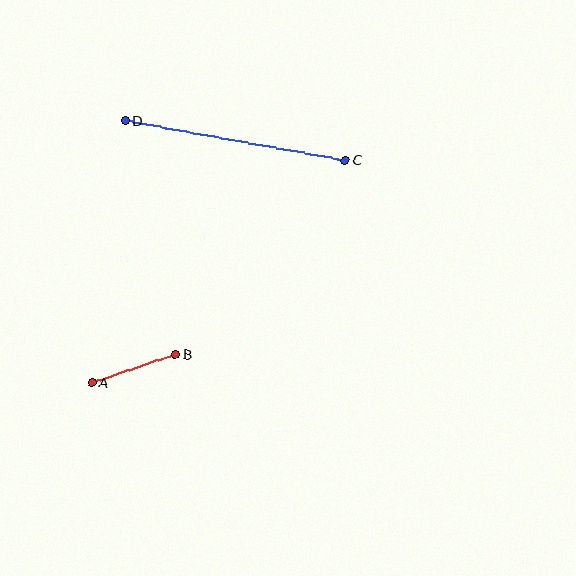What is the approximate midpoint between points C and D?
The midpoint is at approximately (235, 140) pixels.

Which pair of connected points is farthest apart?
Points C and D are farthest apart.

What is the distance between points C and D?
The distance is approximately 224 pixels.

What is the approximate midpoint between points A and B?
The midpoint is at approximately (134, 368) pixels.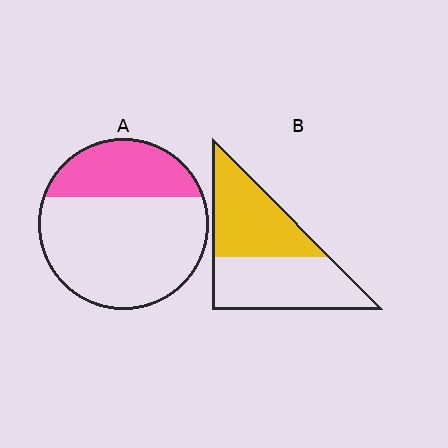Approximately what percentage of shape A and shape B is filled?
A is approximately 30% and B is approximately 50%.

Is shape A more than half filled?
No.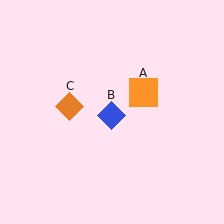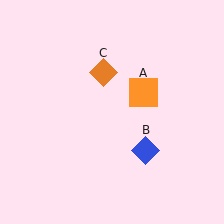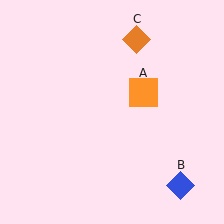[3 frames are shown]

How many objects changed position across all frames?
2 objects changed position: blue diamond (object B), orange diamond (object C).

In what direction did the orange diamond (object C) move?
The orange diamond (object C) moved up and to the right.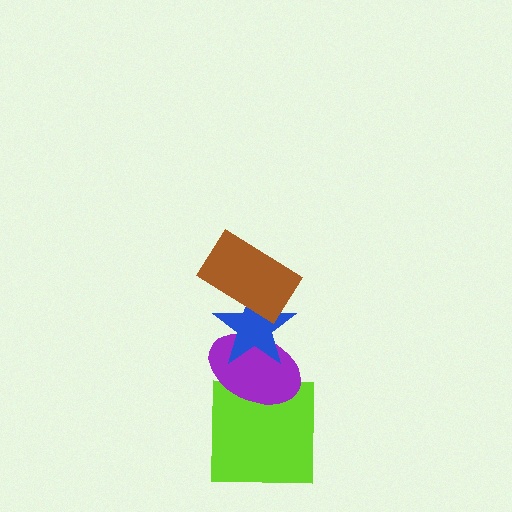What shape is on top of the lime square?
The purple ellipse is on top of the lime square.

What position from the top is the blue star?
The blue star is 2nd from the top.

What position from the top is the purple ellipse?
The purple ellipse is 3rd from the top.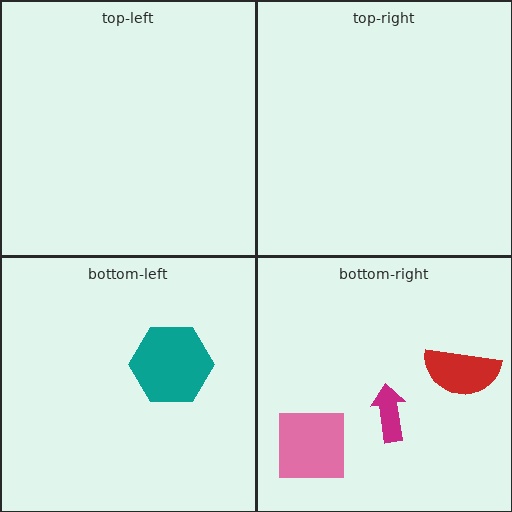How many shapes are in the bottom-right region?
3.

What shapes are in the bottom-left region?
The teal hexagon.